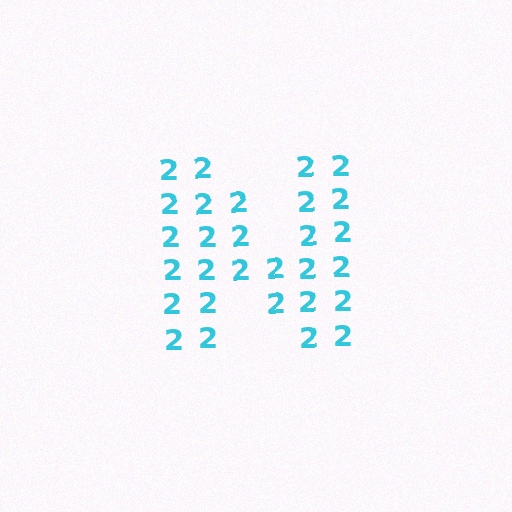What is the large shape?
The large shape is the letter N.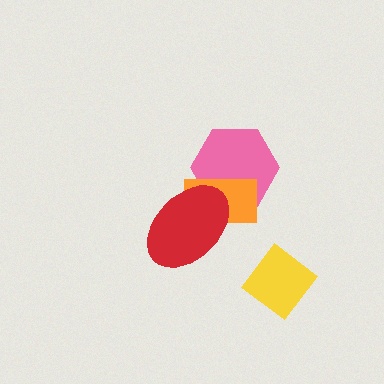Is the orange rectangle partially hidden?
Yes, it is partially covered by another shape.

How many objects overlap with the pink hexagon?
2 objects overlap with the pink hexagon.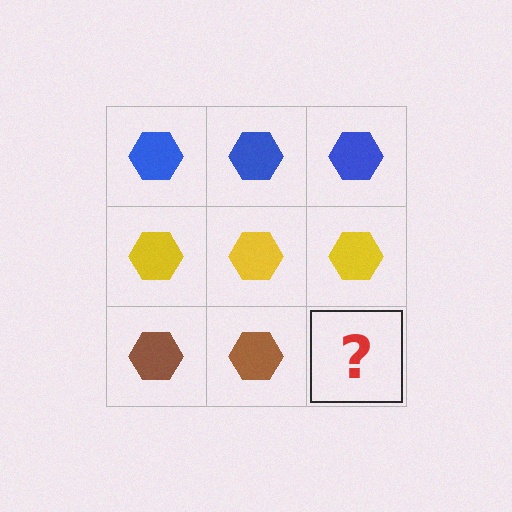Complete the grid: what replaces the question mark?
The question mark should be replaced with a brown hexagon.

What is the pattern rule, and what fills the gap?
The rule is that each row has a consistent color. The gap should be filled with a brown hexagon.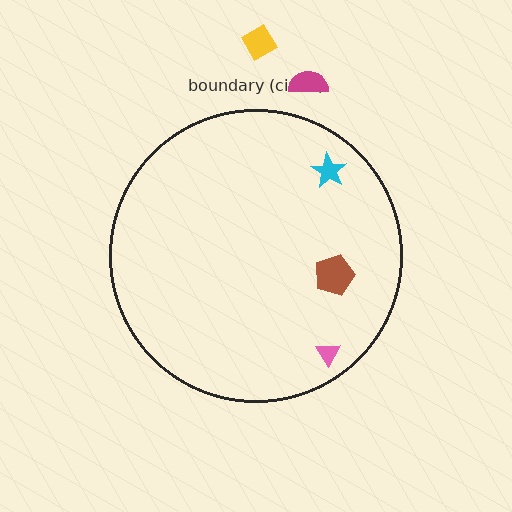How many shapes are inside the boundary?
3 inside, 2 outside.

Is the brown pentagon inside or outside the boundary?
Inside.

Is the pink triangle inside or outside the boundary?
Inside.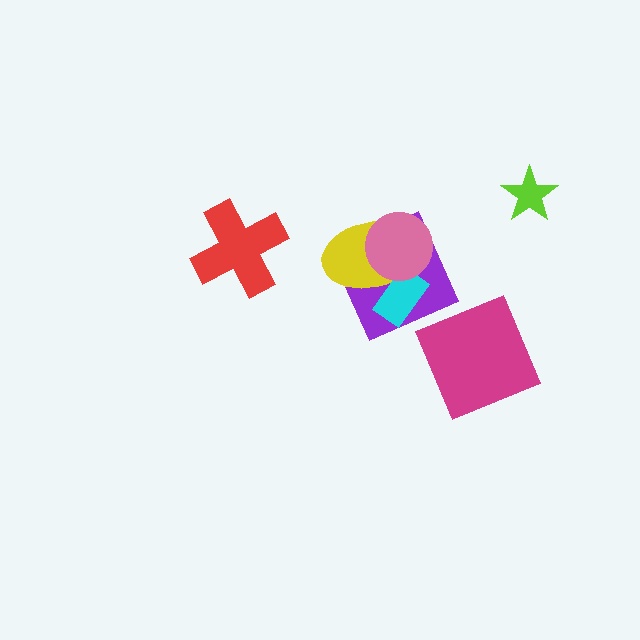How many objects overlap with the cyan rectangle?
3 objects overlap with the cyan rectangle.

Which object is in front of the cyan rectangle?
The pink circle is in front of the cyan rectangle.